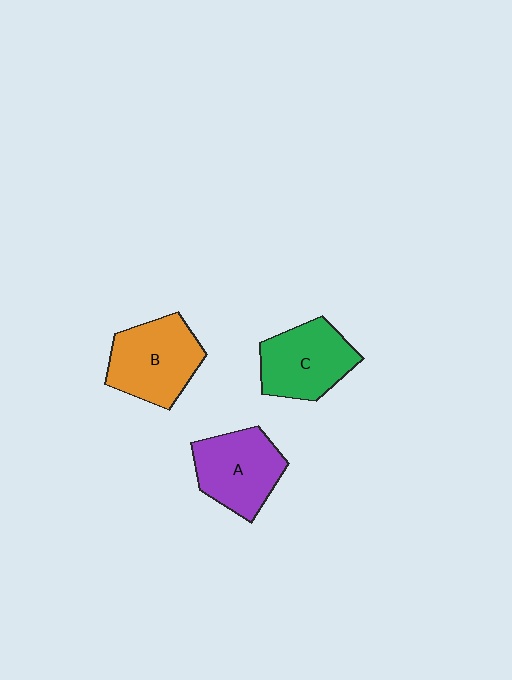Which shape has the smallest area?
Shape A (purple).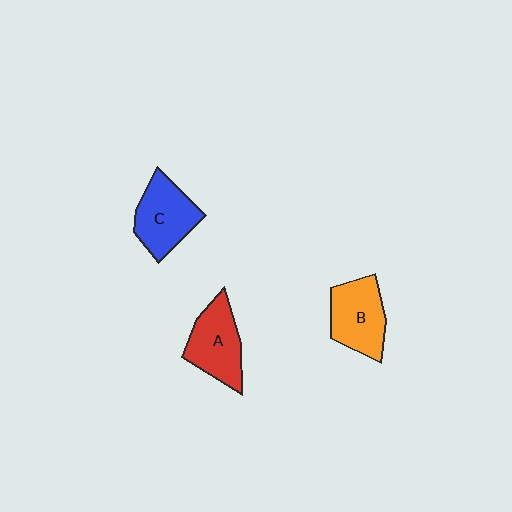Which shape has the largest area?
Shape C (blue).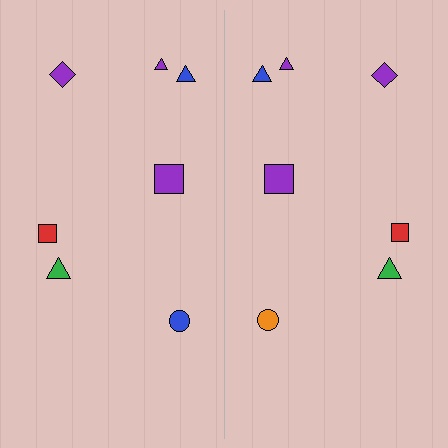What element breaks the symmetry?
The orange circle on the right side breaks the symmetry — its mirror counterpart is blue.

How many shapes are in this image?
There are 14 shapes in this image.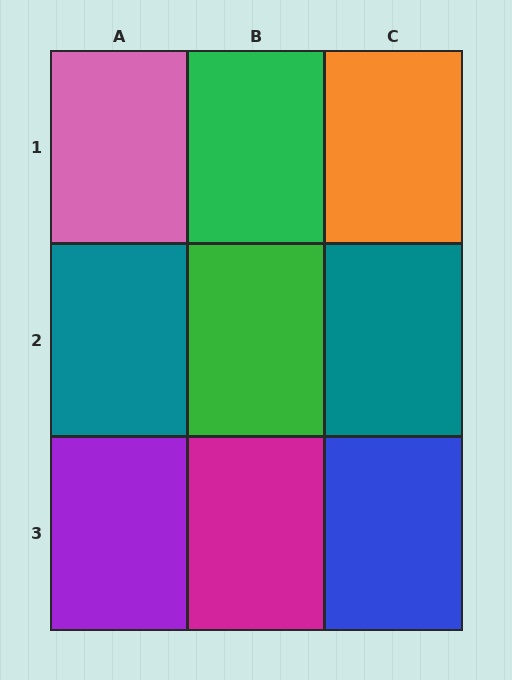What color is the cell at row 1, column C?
Orange.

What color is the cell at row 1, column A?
Pink.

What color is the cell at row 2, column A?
Teal.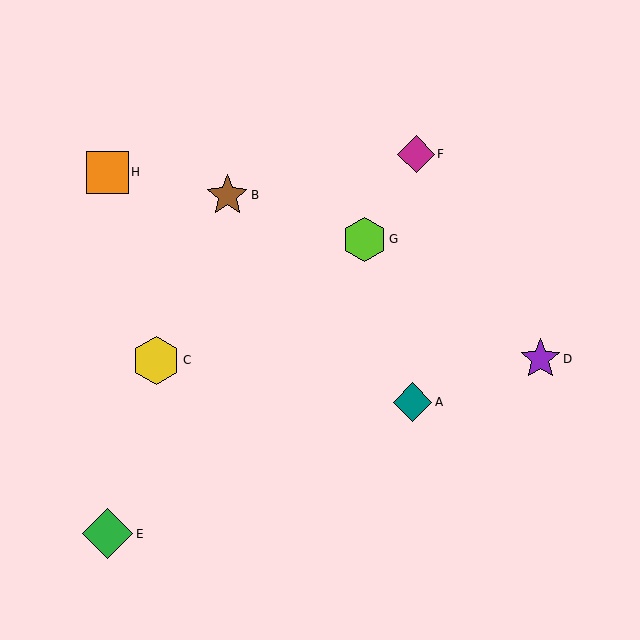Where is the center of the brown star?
The center of the brown star is at (227, 195).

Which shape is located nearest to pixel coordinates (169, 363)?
The yellow hexagon (labeled C) at (156, 360) is nearest to that location.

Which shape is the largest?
The green diamond (labeled E) is the largest.